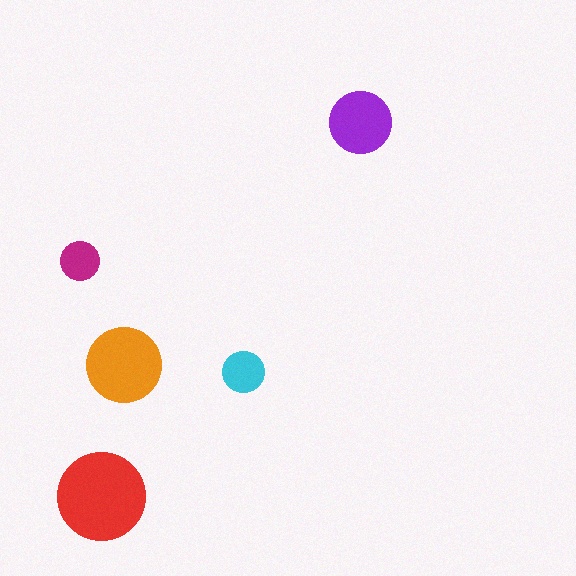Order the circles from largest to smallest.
the red one, the orange one, the purple one, the cyan one, the magenta one.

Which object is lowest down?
The red circle is bottommost.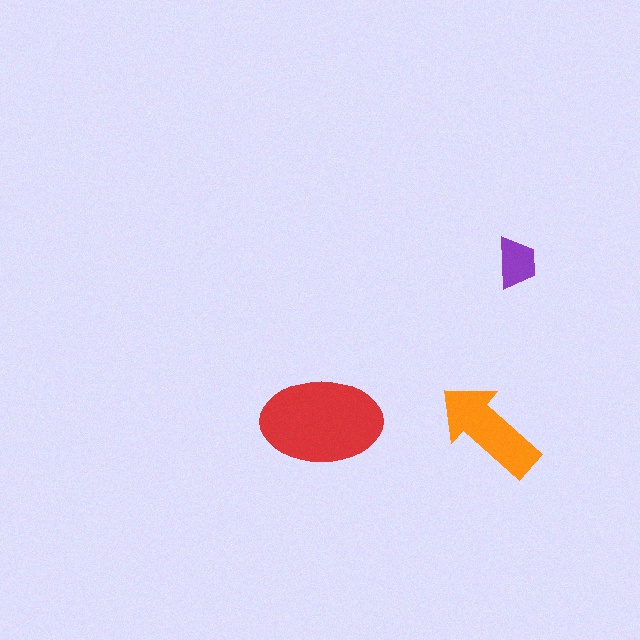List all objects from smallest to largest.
The purple trapezoid, the orange arrow, the red ellipse.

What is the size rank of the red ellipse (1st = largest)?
1st.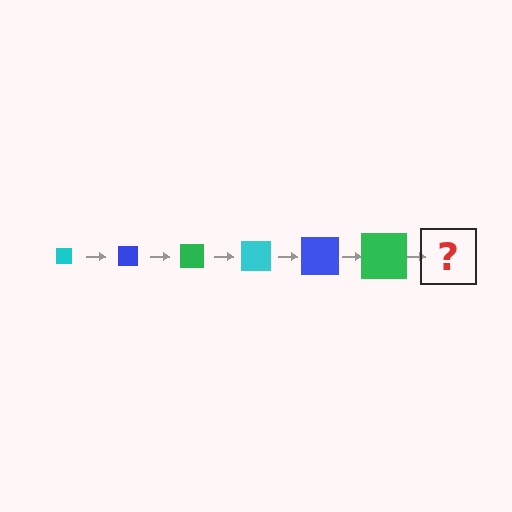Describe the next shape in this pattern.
It should be a cyan square, larger than the previous one.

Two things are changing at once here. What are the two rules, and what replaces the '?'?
The two rules are that the square grows larger each step and the color cycles through cyan, blue, and green. The '?' should be a cyan square, larger than the previous one.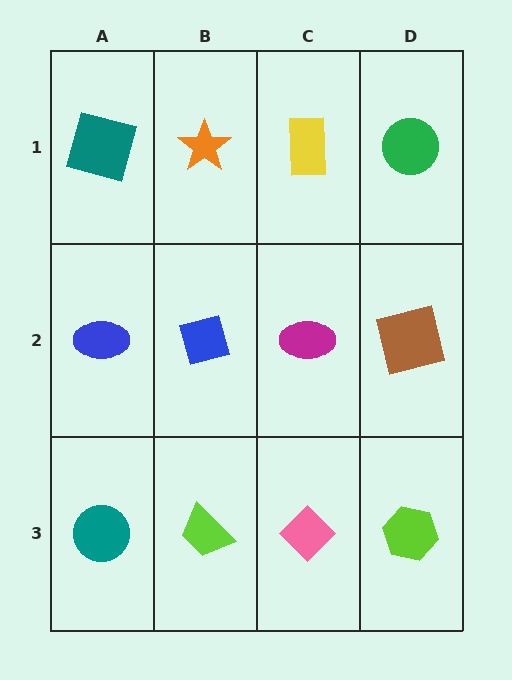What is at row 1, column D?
A green circle.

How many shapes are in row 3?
4 shapes.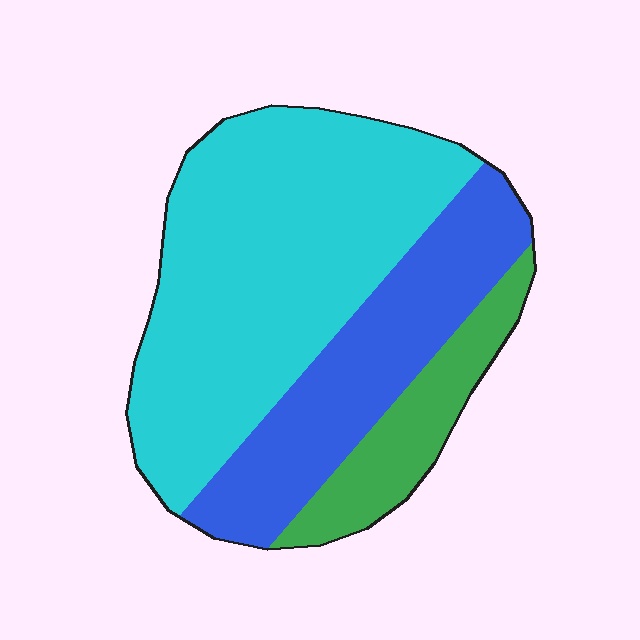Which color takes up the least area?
Green, at roughly 15%.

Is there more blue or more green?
Blue.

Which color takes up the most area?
Cyan, at roughly 55%.